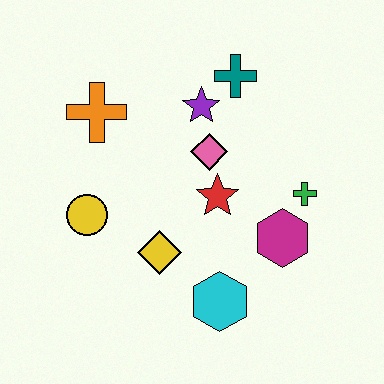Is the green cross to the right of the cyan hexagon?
Yes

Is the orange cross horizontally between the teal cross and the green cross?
No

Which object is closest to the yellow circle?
The yellow diamond is closest to the yellow circle.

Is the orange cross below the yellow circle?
No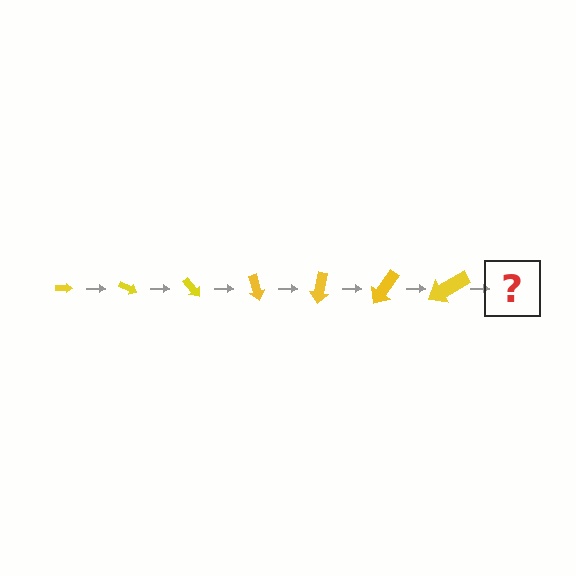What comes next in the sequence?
The next element should be an arrow, larger than the previous one and rotated 175 degrees from the start.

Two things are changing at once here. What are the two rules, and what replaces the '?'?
The two rules are that the arrow grows larger each step and it rotates 25 degrees each step. The '?' should be an arrow, larger than the previous one and rotated 175 degrees from the start.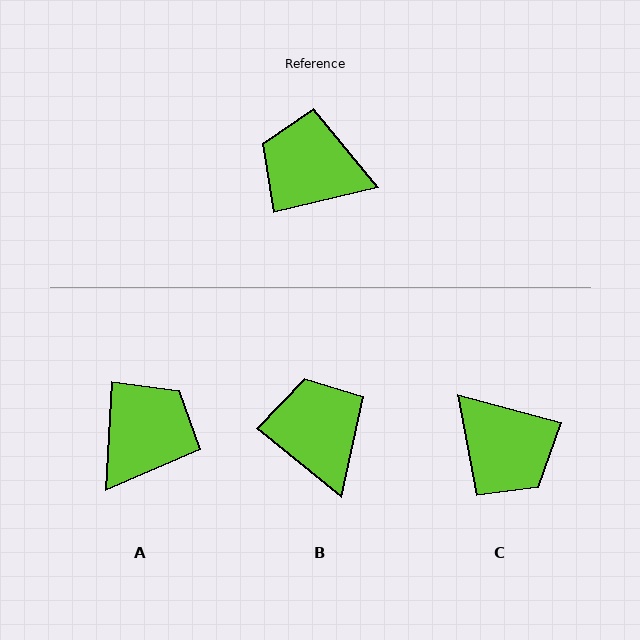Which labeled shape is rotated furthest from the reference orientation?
C, about 152 degrees away.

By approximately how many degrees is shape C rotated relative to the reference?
Approximately 152 degrees counter-clockwise.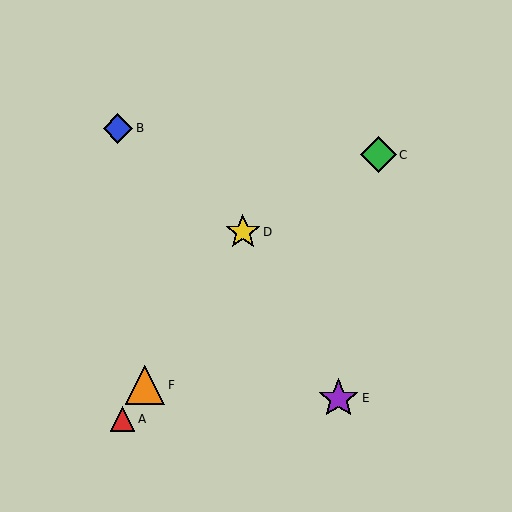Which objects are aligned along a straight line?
Objects A, D, F are aligned along a straight line.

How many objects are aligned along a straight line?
3 objects (A, D, F) are aligned along a straight line.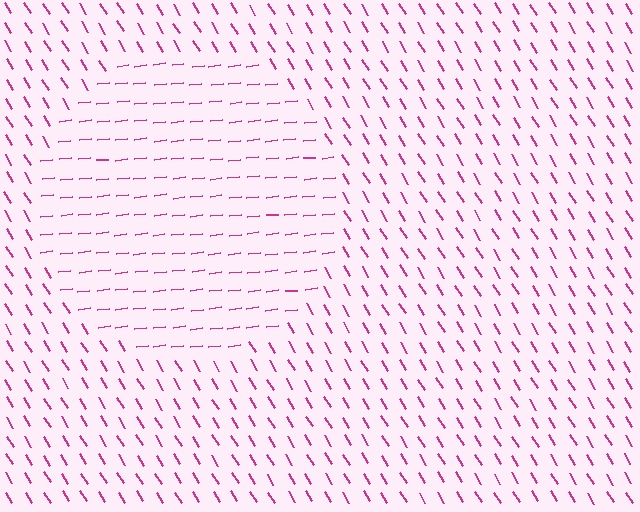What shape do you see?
I see a circle.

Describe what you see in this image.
The image is filled with small magenta line segments. A circle region in the image has lines oriented differently from the surrounding lines, creating a visible texture boundary.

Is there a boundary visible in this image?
Yes, there is a texture boundary formed by a change in line orientation.